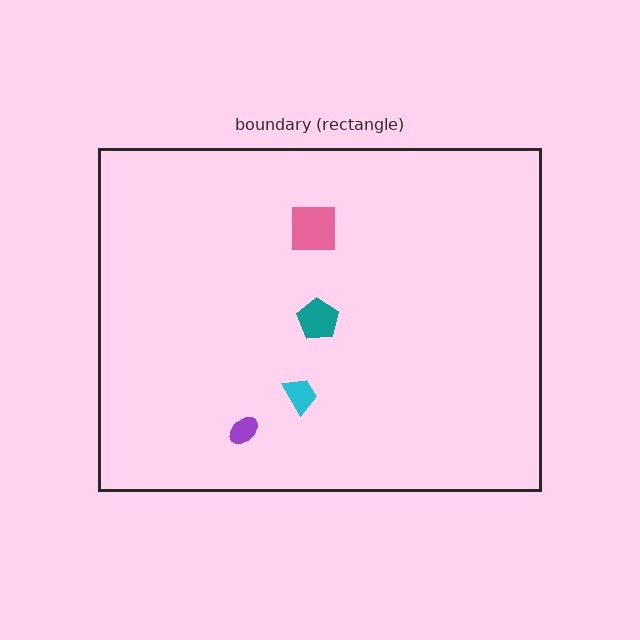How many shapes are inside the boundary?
4 inside, 0 outside.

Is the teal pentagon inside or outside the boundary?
Inside.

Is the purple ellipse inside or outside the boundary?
Inside.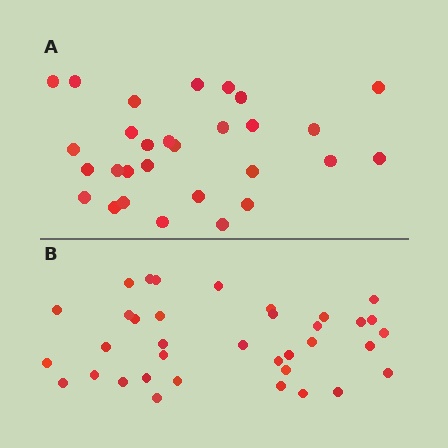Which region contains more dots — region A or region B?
Region B (the bottom region) has more dots.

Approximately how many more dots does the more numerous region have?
Region B has roughly 8 or so more dots than region A.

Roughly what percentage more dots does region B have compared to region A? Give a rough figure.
About 25% more.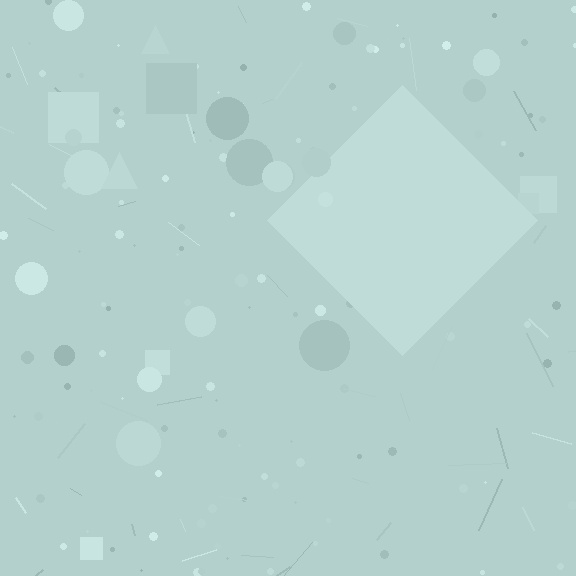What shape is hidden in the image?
A diamond is hidden in the image.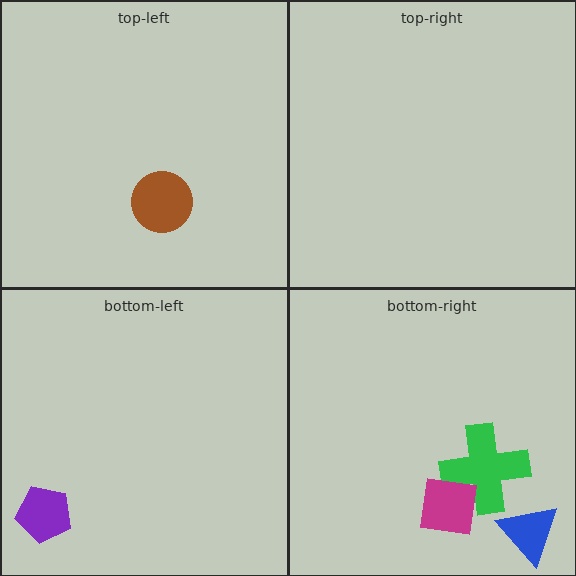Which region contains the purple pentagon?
The bottom-left region.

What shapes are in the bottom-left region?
The purple pentagon.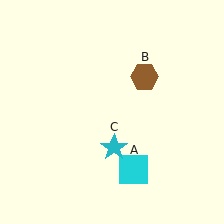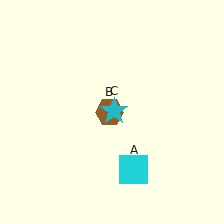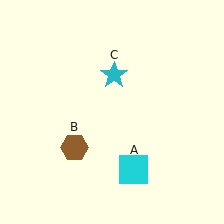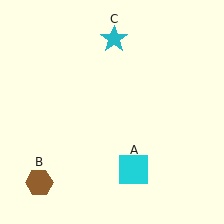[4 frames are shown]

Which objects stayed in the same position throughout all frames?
Cyan square (object A) remained stationary.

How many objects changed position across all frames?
2 objects changed position: brown hexagon (object B), cyan star (object C).